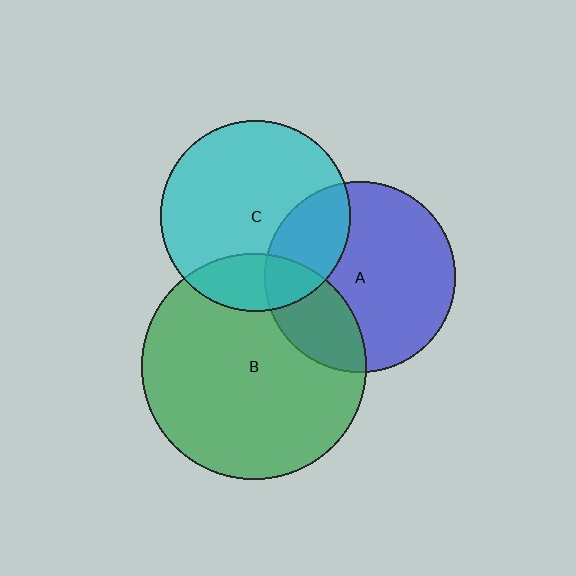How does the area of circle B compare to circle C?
Approximately 1.4 times.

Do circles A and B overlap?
Yes.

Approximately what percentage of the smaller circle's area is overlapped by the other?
Approximately 25%.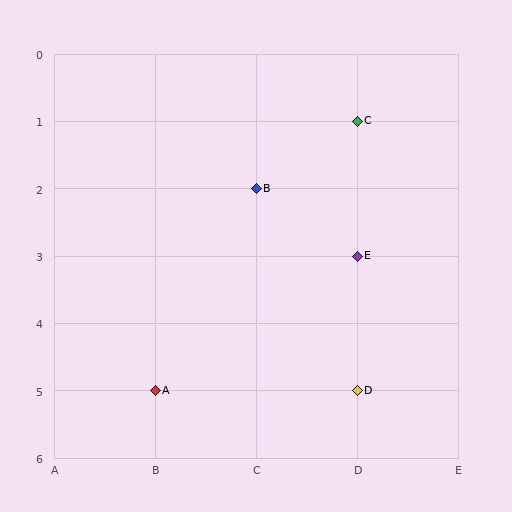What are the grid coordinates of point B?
Point B is at grid coordinates (C, 2).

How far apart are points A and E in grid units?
Points A and E are 2 columns and 2 rows apart (about 2.8 grid units diagonally).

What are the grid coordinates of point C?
Point C is at grid coordinates (D, 1).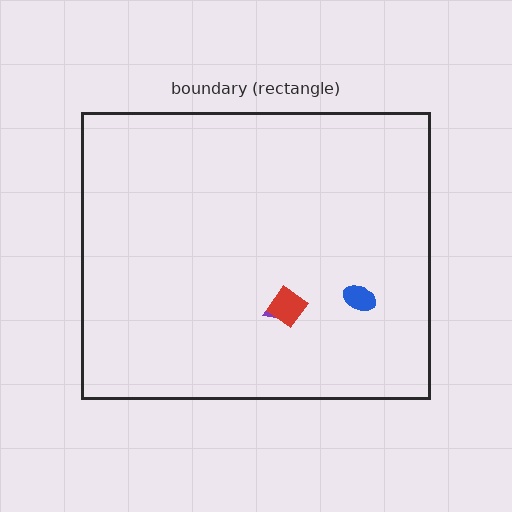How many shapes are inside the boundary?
3 inside, 0 outside.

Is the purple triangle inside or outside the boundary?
Inside.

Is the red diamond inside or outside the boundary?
Inside.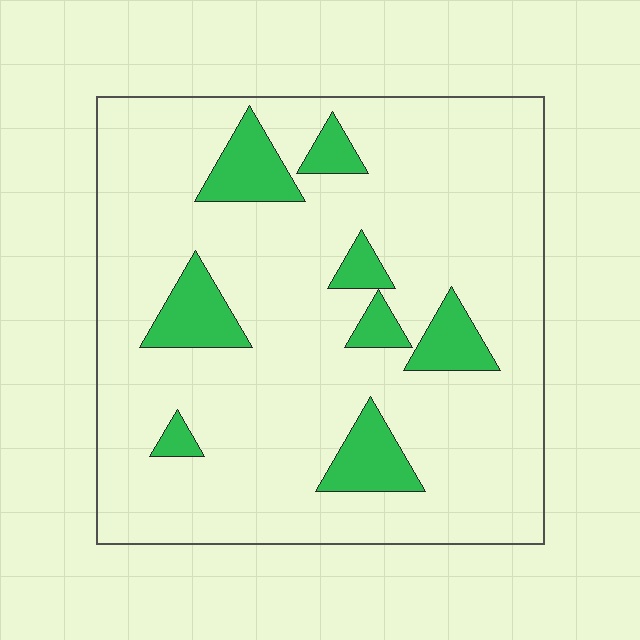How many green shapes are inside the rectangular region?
8.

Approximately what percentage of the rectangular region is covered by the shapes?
Approximately 15%.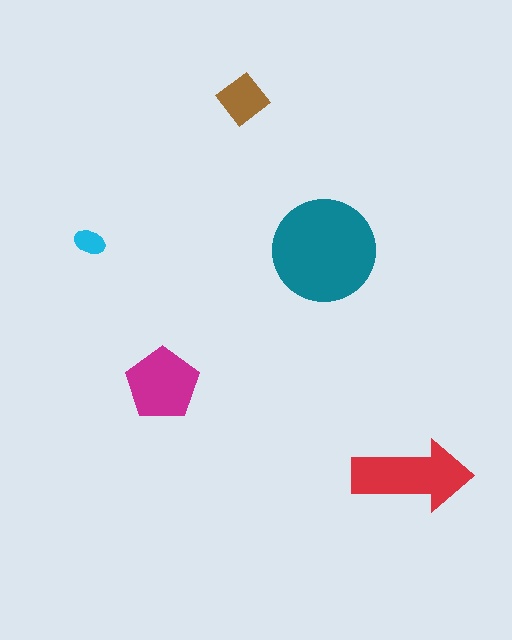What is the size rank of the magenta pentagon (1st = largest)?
3rd.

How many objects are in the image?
There are 5 objects in the image.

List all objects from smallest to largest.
The cyan ellipse, the brown diamond, the magenta pentagon, the red arrow, the teal circle.